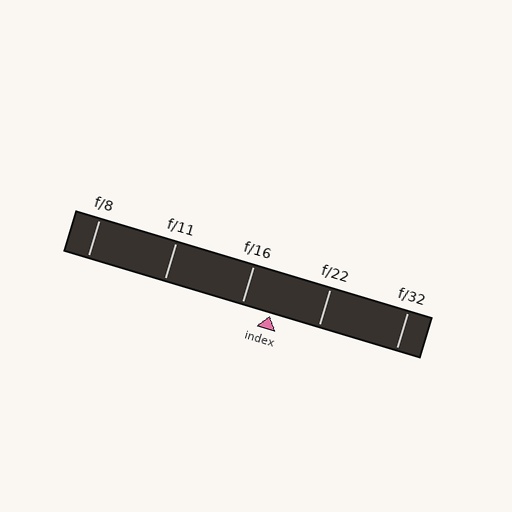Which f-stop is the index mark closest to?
The index mark is closest to f/16.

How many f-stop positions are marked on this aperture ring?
There are 5 f-stop positions marked.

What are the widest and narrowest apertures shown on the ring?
The widest aperture shown is f/8 and the narrowest is f/32.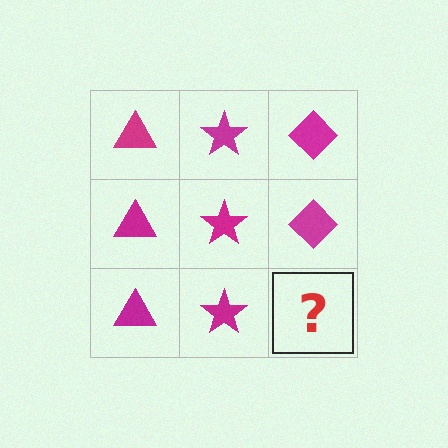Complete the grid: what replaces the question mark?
The question mark should be replaced with a magenta diamond.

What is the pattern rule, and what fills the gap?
The rule is that each column has a consistent shape. The gap should be filled with a magenta diamond.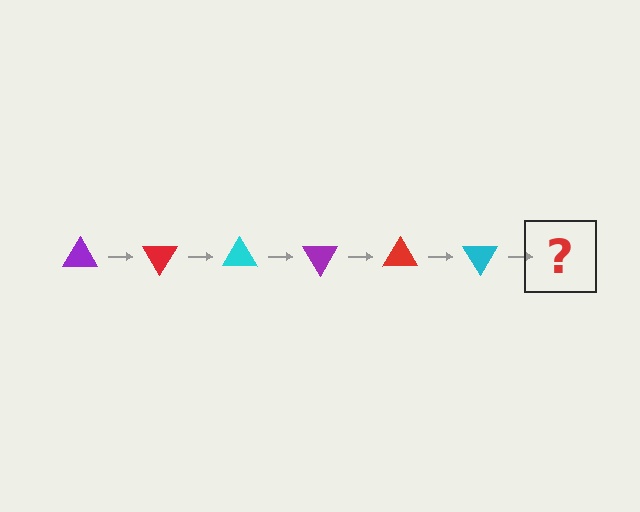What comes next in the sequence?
The next element should be a purple triangle, rotated 360 degrees from the start.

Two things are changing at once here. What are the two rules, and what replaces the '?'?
The two rules are that it rotates 60 degrees each step and the color cycles through purple, red, and cyan. The '?' should be a purple triangle, rotated 360 degrees from the start.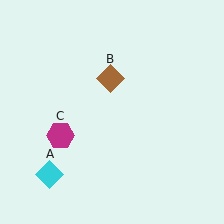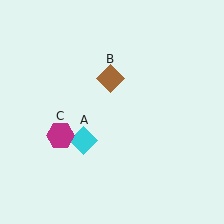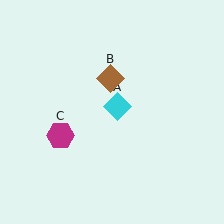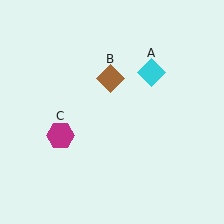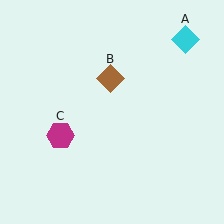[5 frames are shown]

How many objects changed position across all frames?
1 object changed position: cyan diamond (object A).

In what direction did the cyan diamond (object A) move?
The cyan diamond (object A) moved up and to the right.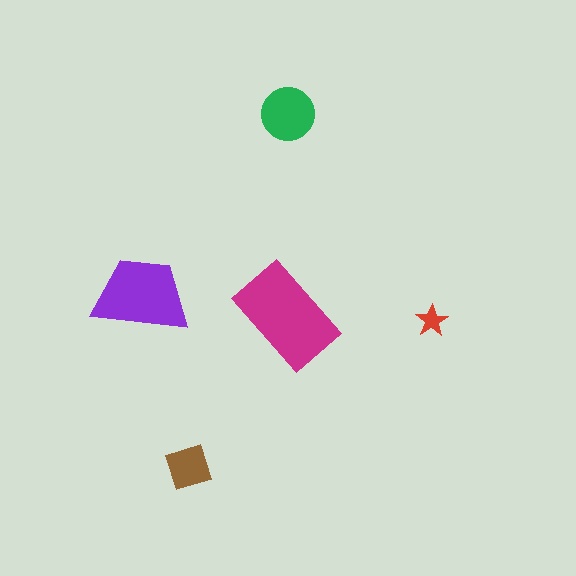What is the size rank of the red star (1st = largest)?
5th.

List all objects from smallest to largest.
The red star, the brown square, the green circle, the purple trapezoid, the magenta rectangle.